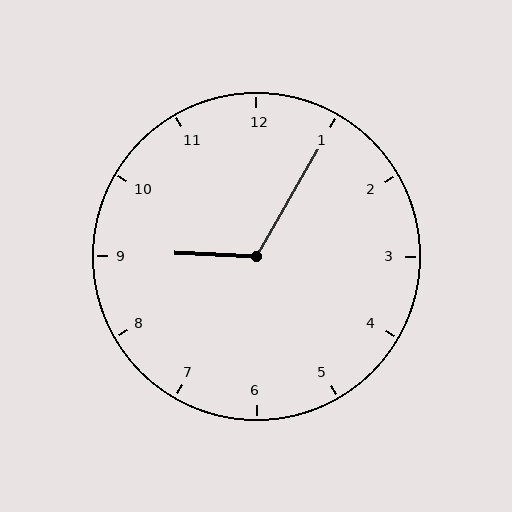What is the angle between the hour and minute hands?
Approximately 118 degrees.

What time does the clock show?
9:05.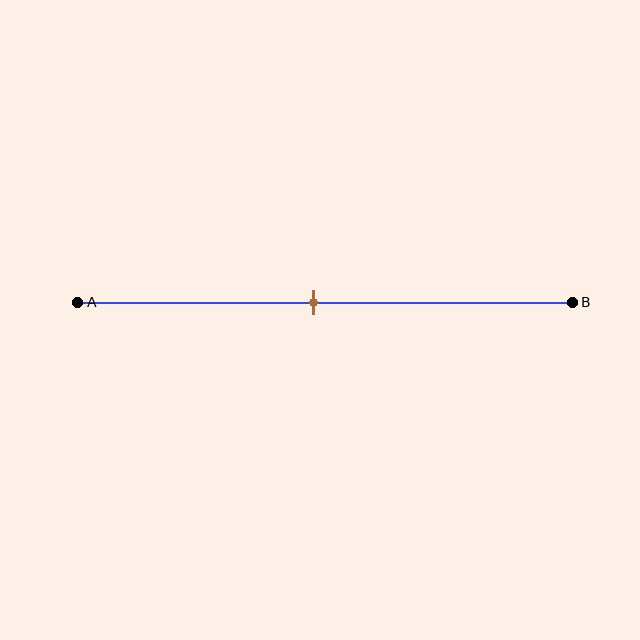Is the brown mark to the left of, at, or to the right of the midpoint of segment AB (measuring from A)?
The brown mark is approximately at the midpoint of segment AB.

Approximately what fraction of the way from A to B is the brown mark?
The brown mark is approximately 50% of the way from A to B.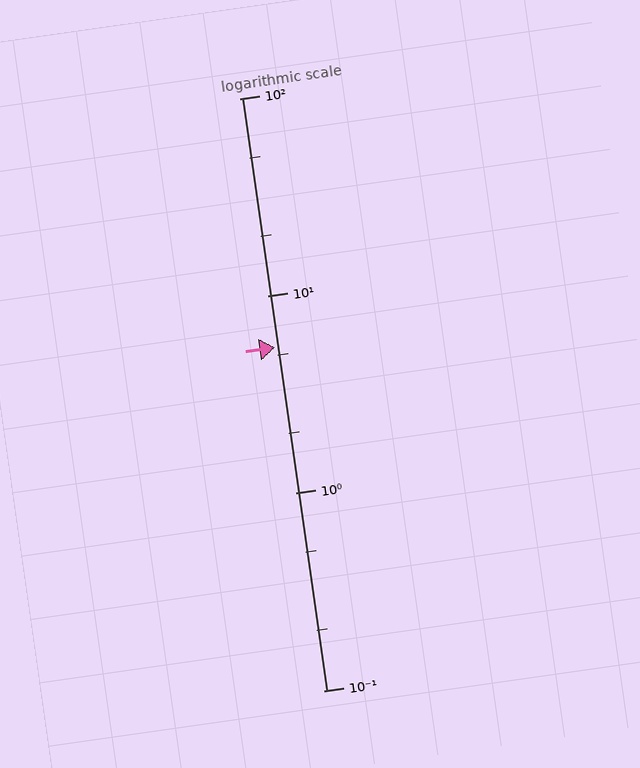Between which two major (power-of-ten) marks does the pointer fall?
The pointer is between 1 and 10.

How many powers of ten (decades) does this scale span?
The scale spans 3 decades, from 0.1 to 100.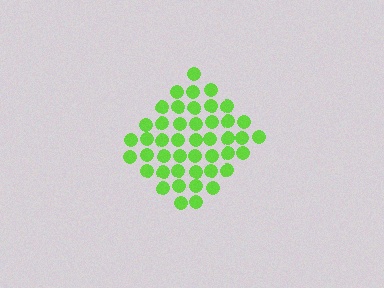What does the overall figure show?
The overall figure shows a diamond.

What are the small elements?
The small elements are circles.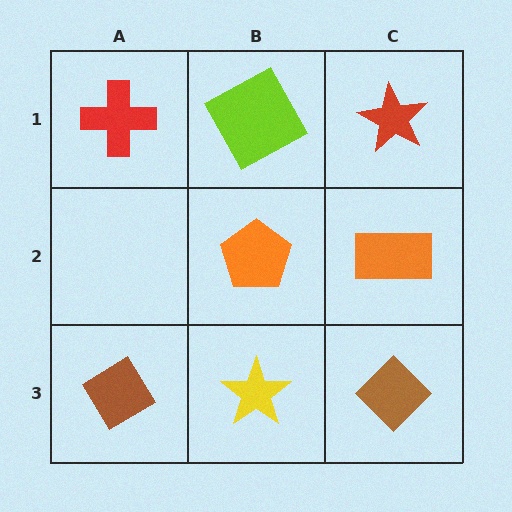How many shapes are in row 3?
3 shapes.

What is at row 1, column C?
A red star.